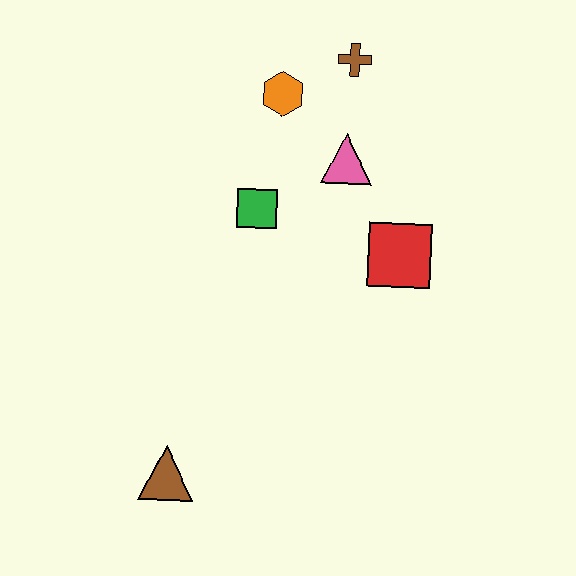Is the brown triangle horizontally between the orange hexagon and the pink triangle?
No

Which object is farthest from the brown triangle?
The brown cross is farthest from the brown triangle.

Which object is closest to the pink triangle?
The orange hexagon is closest to the pink triangle.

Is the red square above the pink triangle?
No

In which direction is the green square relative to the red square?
The green square is to the left of the red square.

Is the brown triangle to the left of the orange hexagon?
Yes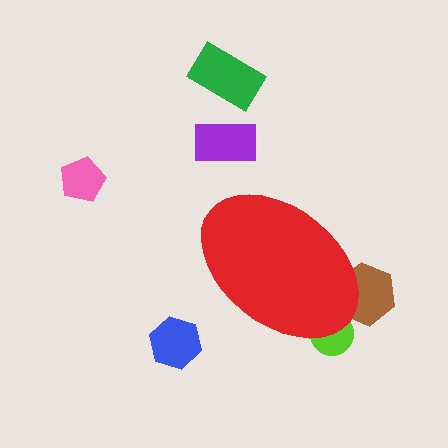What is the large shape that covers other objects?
A red ellipse.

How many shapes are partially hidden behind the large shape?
2 shapes are partially hidden.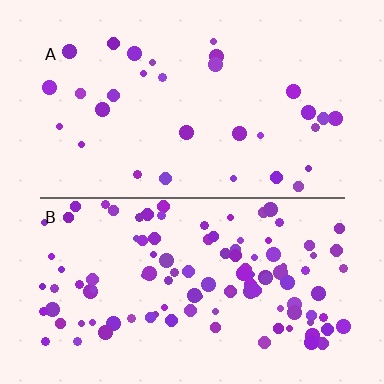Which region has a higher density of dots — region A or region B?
B (the bottom).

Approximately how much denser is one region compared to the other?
Approximately 3.6× — region B over region A.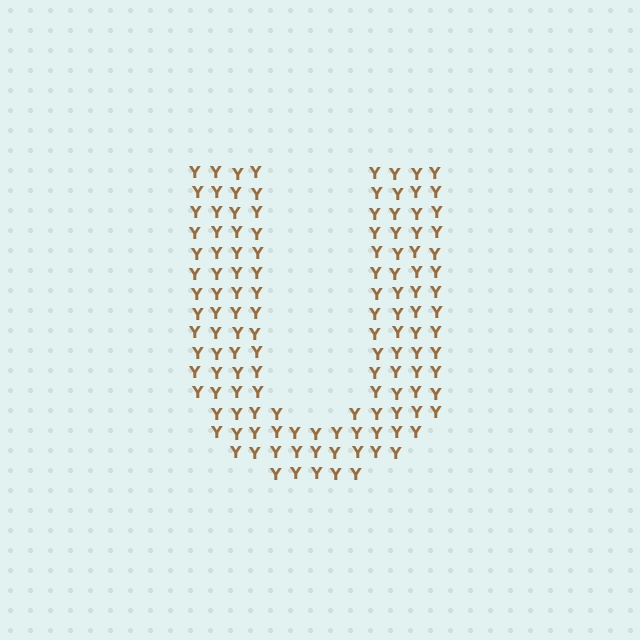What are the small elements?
The small elements are letter Y's.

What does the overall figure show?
The overall figure shows the letter U.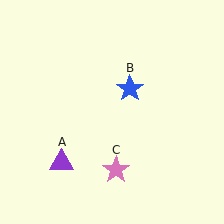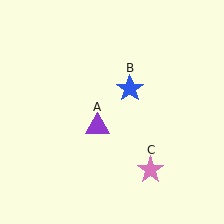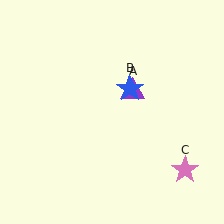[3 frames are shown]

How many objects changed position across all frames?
2 objects changed position: purple triangle (object A), pink star (object C).